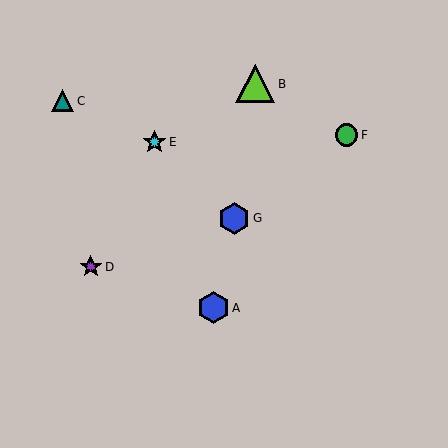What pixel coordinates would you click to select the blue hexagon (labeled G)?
Click at (234, 218) to select the blue hexagon G.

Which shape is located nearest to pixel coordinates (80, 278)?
The purple star (labeled D) at (91, 267) is nearest to that location.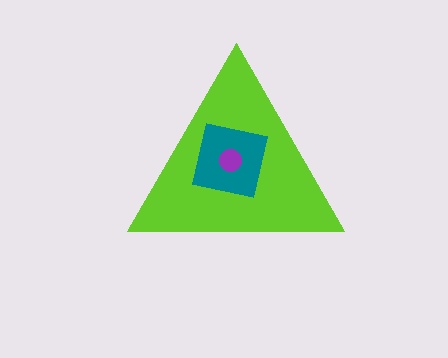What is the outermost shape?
The lime triangle.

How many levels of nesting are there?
3.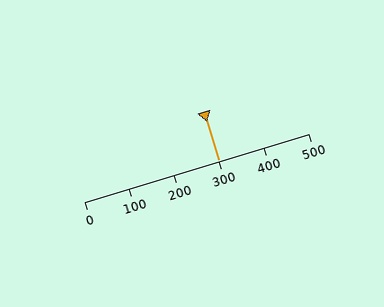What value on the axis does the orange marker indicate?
The marker indicates approximately 300.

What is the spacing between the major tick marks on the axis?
The major ticks are spaced 100 apart.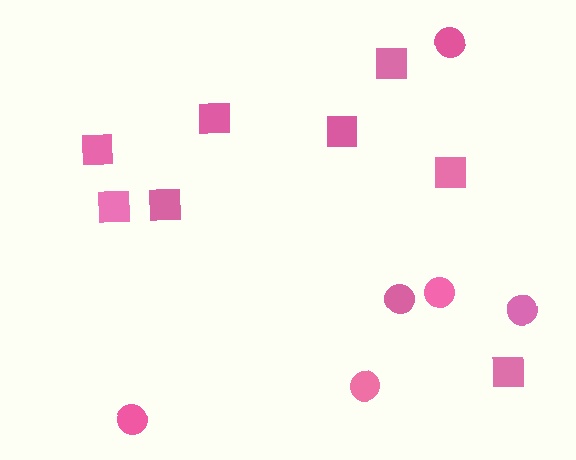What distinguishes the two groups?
There are 2 groups: one group of circles (6) and one group of squares (8).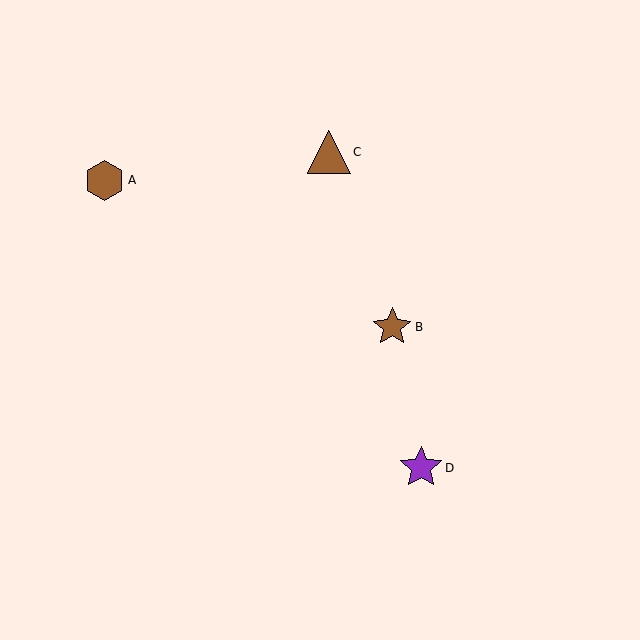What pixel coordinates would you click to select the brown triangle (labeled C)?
Click at (329, 152) to select the brown triangle C.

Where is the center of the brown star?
The center of the brown star is at (392, 327).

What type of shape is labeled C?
Shape C is a brown triangle.